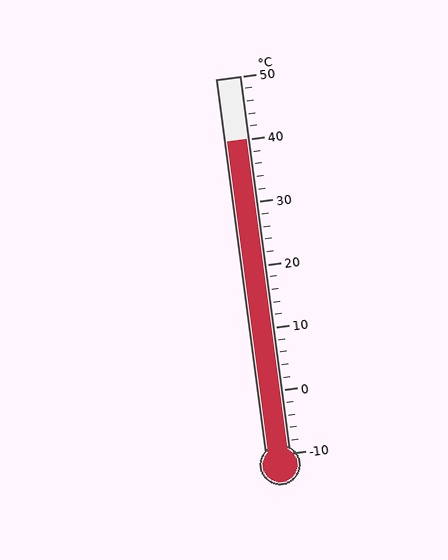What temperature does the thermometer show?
The thermometer shows approximately 40°C.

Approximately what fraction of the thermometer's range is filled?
The thermometer is filled to approximately 85% of its range.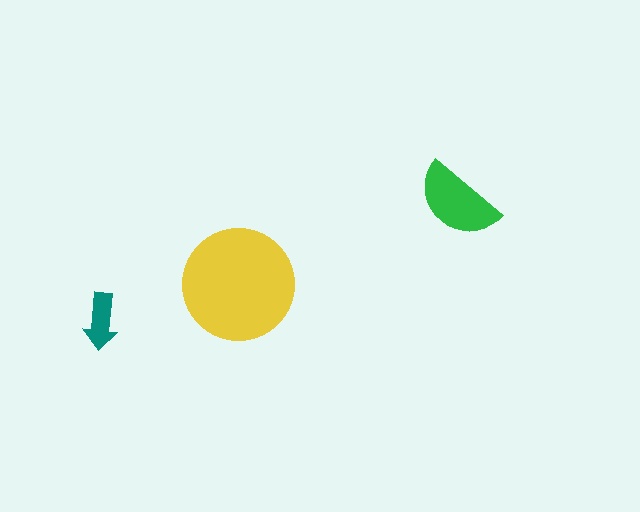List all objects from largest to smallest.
The yellow circle, the green semicircle, the teal arrow.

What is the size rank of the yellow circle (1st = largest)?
1st.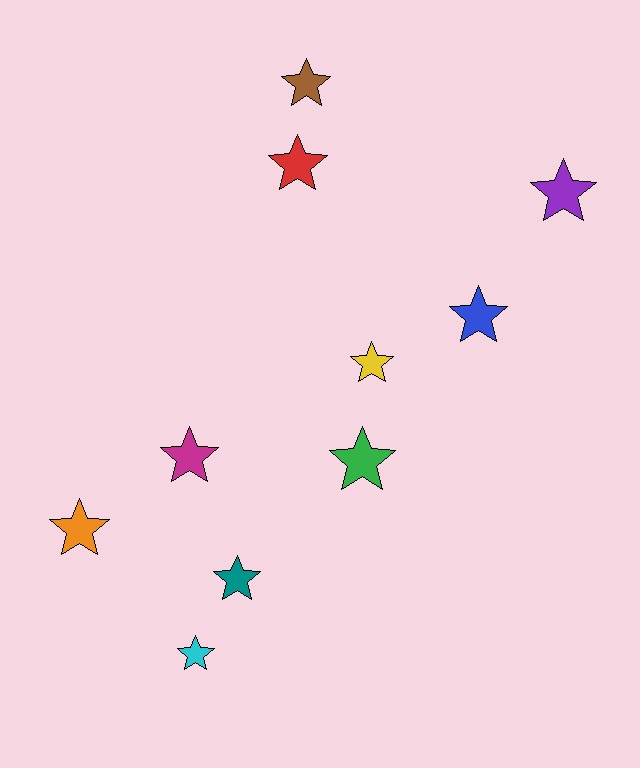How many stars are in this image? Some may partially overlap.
There are 10 stars.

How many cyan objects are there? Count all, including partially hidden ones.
There is 1 cyan object.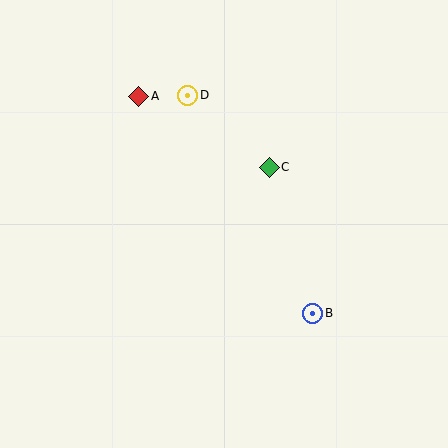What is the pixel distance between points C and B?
The distance between C and B is 152 pixels.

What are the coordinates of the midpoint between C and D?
The midpoint between C and D is at (228, 131).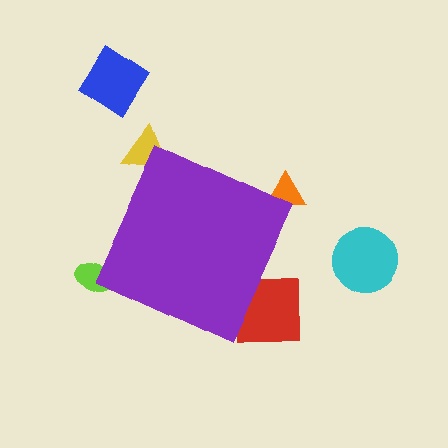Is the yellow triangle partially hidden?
Yes, the yellow triangle is partially hidden behind the purple diamond.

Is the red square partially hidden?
Yes, the red square is partially hidden behind the purple diamond.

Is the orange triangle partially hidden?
Yes, the orange triangle is partially hidden behind the purple diamond.